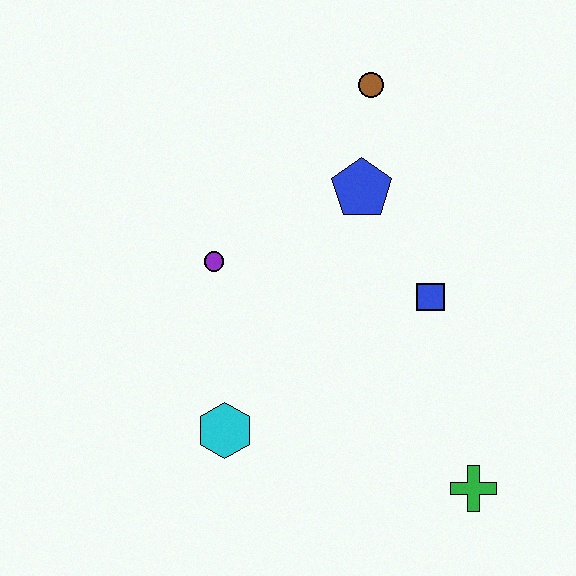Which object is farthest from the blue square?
The cyan hexagon is farthest from the blue square.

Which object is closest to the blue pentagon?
The brown circle is closest to the blue pentagon.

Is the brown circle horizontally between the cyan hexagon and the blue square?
Yes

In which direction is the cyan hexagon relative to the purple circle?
The cyan hexagon is below the purple circle.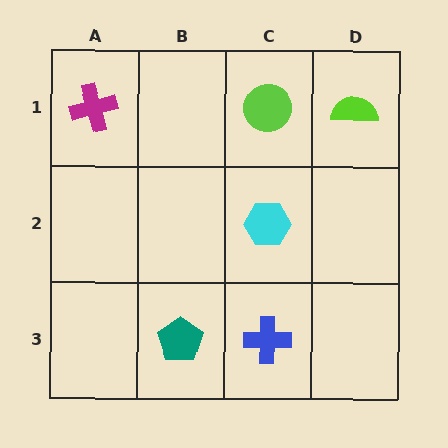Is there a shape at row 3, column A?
No, that cell is empty.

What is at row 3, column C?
A blue cross.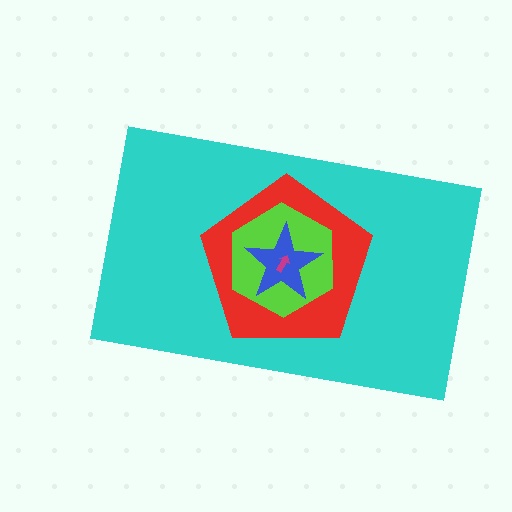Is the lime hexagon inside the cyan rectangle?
Yes.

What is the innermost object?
The magenta arrow.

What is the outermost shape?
The cyan rectangle.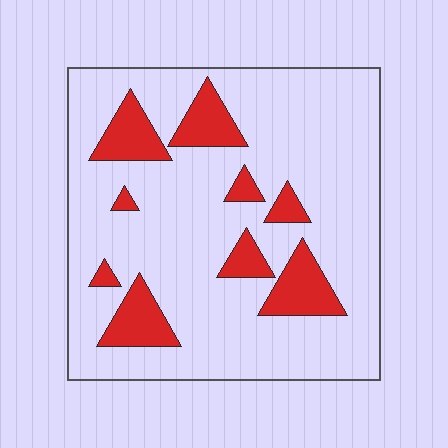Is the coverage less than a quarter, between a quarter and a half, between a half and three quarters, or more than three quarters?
Less than a quarter.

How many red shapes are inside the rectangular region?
9.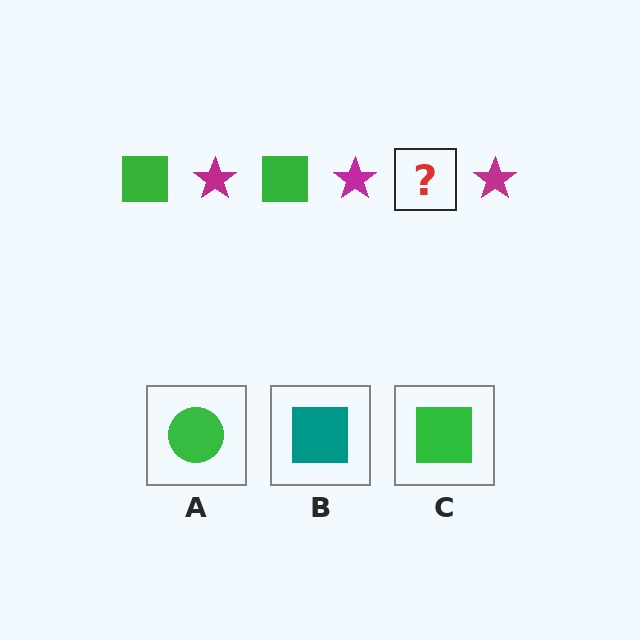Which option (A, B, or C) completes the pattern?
C.